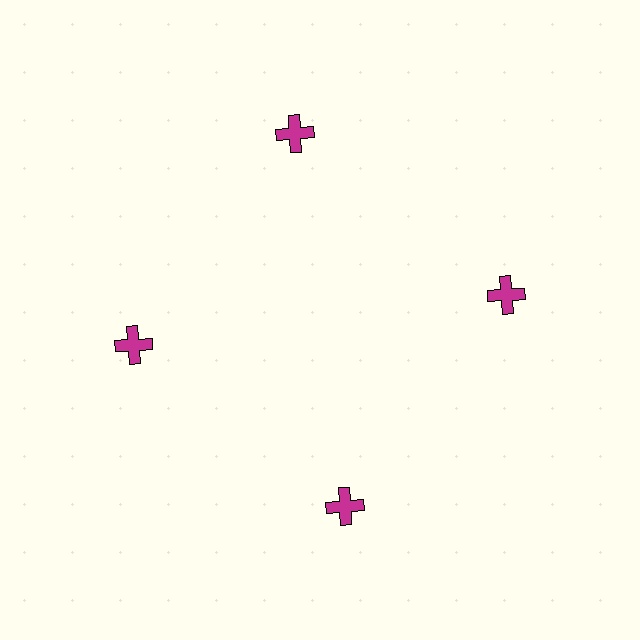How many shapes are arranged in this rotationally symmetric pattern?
There are 4 shapes, arranged in 4 groups of 1.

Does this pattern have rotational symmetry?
Yes, this pattern has 4-fold rotational symmetry. It looks the same after rotating 90 degrees around the center.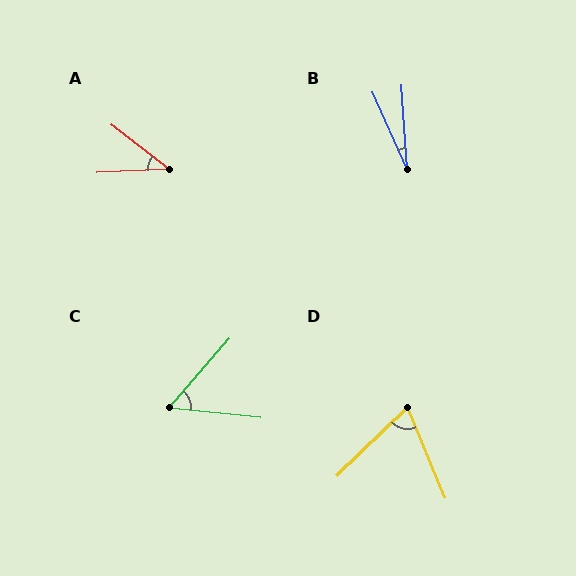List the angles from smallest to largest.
B (20°), A (41°), C (55°), D (69°).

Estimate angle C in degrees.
Approximately 55 degrees.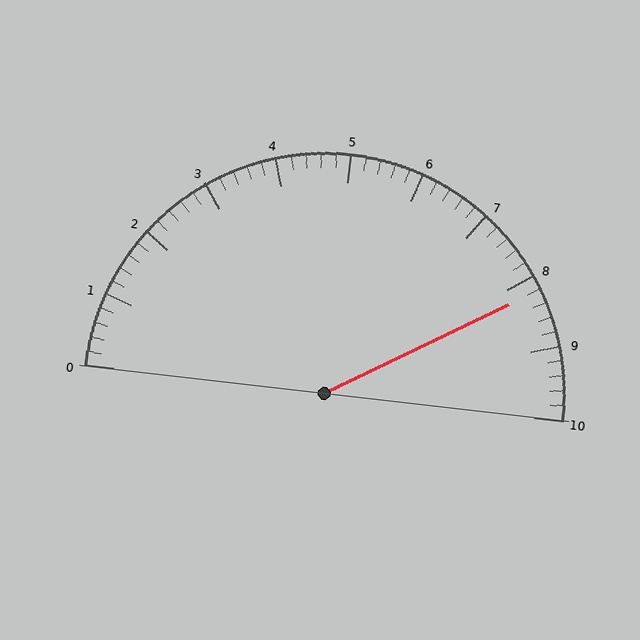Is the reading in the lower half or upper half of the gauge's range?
The reading is in the upper half of the range (0 to 10).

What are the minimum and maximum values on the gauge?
The gauge ranges from 0 to 10.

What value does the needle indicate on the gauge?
The needle indicates approximately 8.2.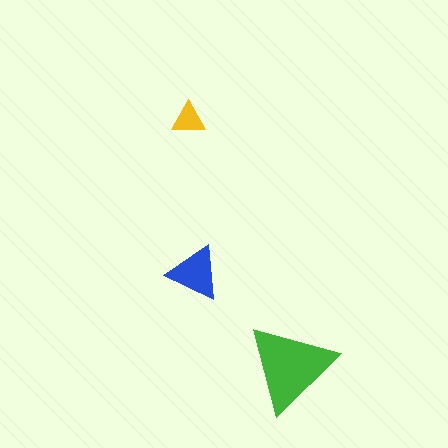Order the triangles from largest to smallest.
the green one, the blue one, the yellow one.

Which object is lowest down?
The green triangle is bottommost.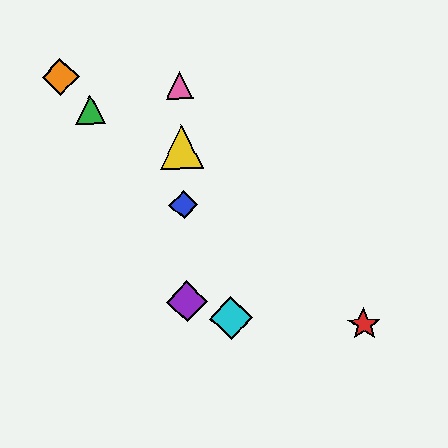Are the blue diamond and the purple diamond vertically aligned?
Yes, both are at x≈183.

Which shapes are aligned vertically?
The blue diamond, the yellow triangle, the purple diamond, the pink triangle are aligned vertically.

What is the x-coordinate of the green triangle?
The green triangle is at x≈90.